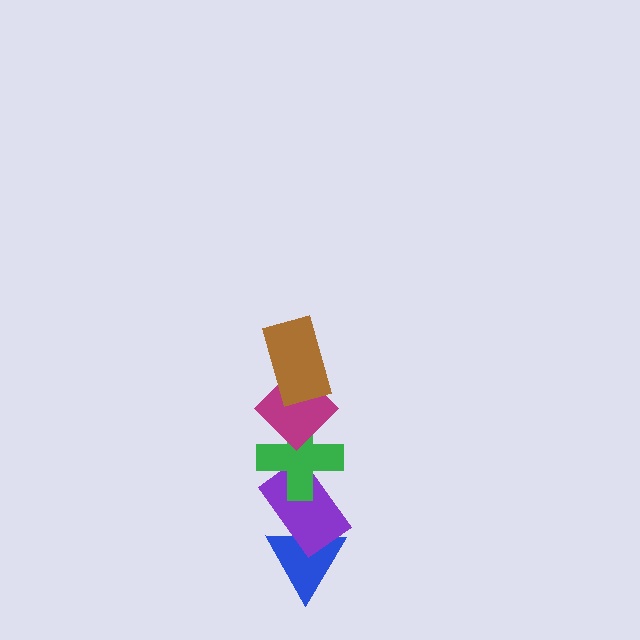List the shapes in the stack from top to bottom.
From top to bottom: the brown rectangle, the magenta diamond, the green cross, the purple rectangle, the blue triangle.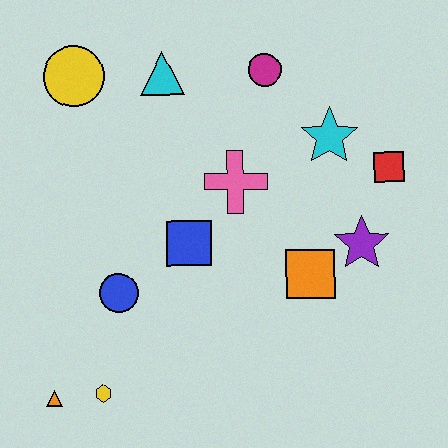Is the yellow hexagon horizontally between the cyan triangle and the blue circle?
No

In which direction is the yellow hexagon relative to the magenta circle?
The yellow hexagon is below the magenta circle.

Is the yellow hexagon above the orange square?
No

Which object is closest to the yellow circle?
The cyan triangle is closest to the yellow circle.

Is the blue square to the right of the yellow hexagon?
Yes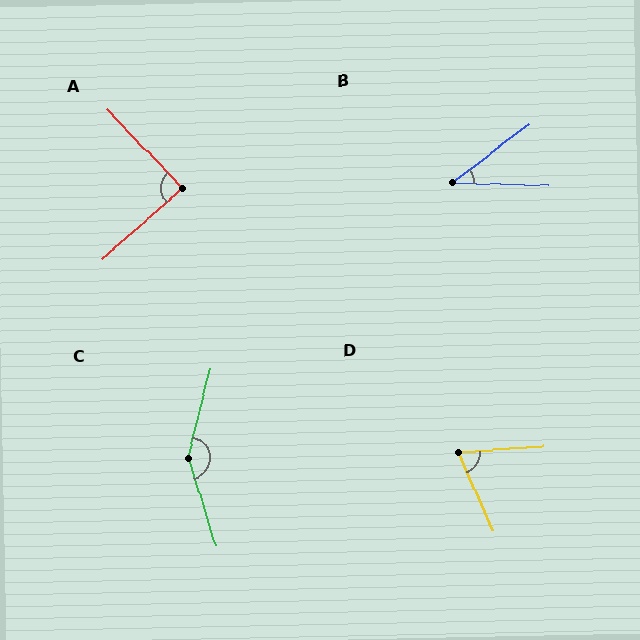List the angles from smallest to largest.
B (39°), D (69°), A (88°), C (149°).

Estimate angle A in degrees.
Approximately 88 degrees.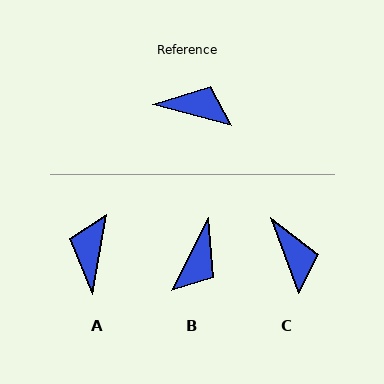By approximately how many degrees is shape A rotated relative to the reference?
Approximately 94 degrees counter-clockwise.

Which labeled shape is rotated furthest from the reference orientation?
B, about 102 degrees away.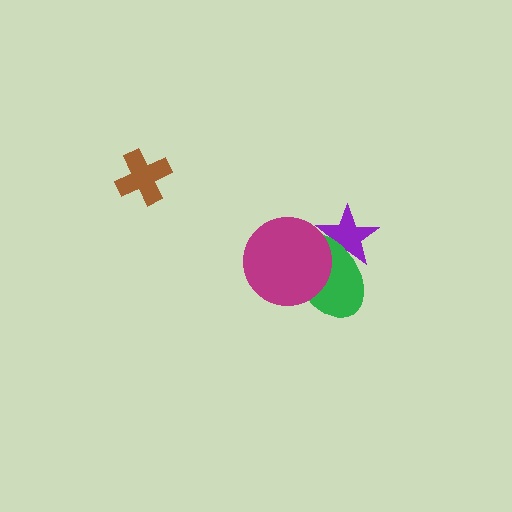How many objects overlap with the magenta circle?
2 objects overlap with the magenta circle.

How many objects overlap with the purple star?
2 objects overlap with the purple star.